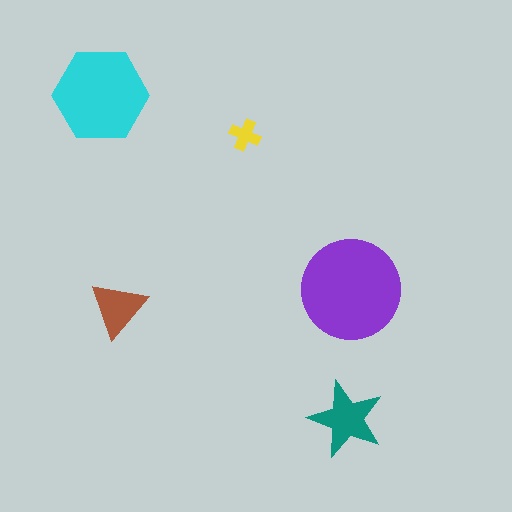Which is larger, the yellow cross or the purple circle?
The purple circle.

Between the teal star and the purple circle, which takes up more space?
The purple circle.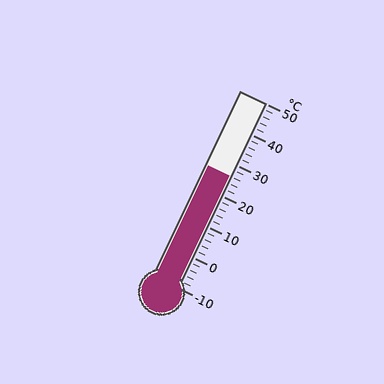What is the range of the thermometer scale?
The thermometer scale ranges from -10°C to 50°C.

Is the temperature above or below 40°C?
The temperature is below 40°C.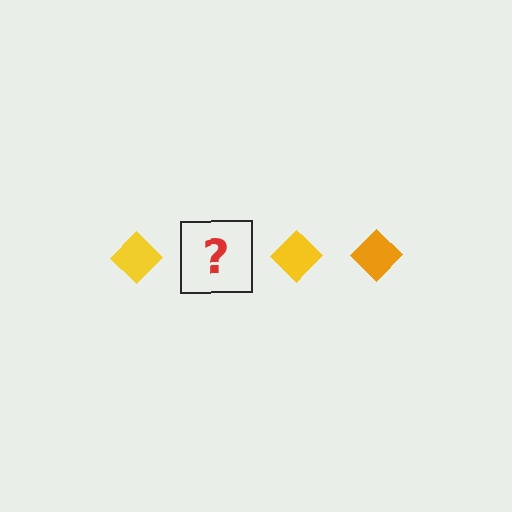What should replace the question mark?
The question mark should be replaced with an orange diamond.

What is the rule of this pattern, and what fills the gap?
The rule is that the pattern cycles through yellow, orange diamonds. The gap should be filled with an orange diamond.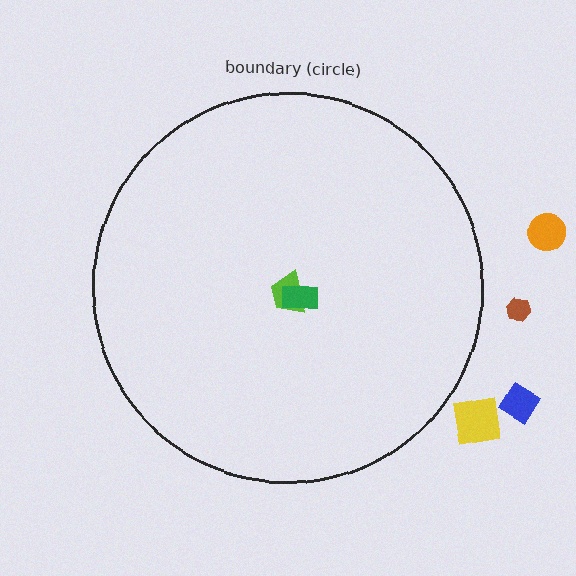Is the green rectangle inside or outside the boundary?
Inside.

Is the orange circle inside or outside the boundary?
Outside.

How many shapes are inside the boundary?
2 inside, 4 outside.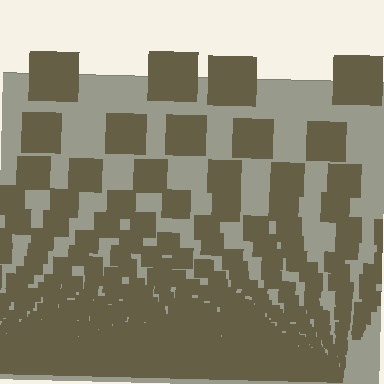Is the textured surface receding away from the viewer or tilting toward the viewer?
The surface appears to tilt toward the viewer. Texture elements get larger and sparser toward the top.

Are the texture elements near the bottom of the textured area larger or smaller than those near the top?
Smaller. The gradient is inverted — elements near the bottom are smaller and denser.